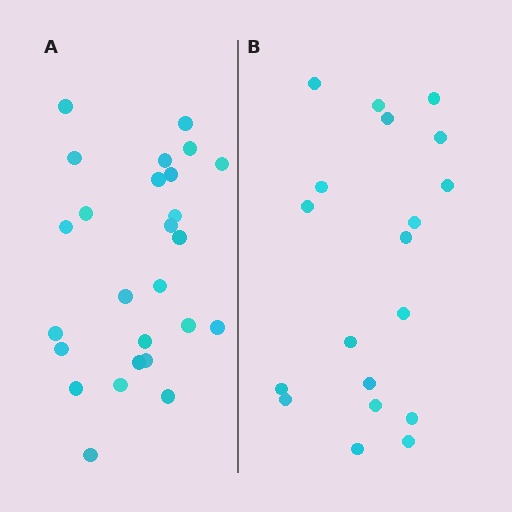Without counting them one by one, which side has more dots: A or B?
Region A (the left region) has more dots.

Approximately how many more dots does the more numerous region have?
Region A has roughly 8 or so more dots than region B.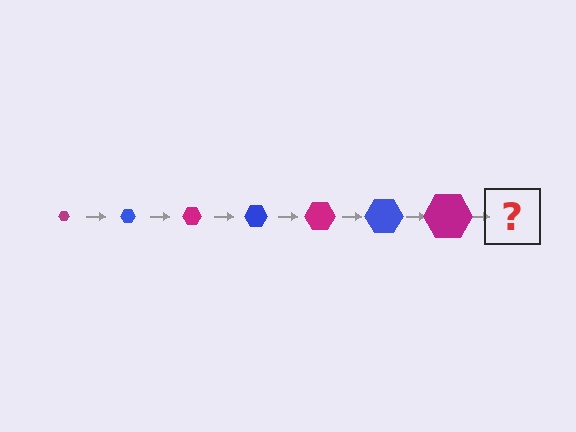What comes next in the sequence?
The next element should be a blue hexagon, larger than the previous one.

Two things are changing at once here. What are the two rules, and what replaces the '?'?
The two rules are that the hexagon grows larger each step and the color cycles through magenta and blue. The '?' should be a blue hexagon, larger than the previous one.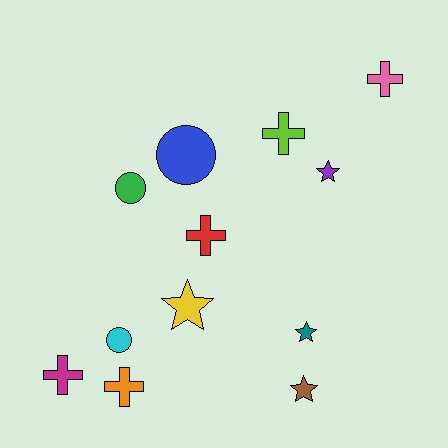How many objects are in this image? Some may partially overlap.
There are 12 objects.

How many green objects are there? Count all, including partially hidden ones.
There is 1 green object.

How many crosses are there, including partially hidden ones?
There are 5 crosses.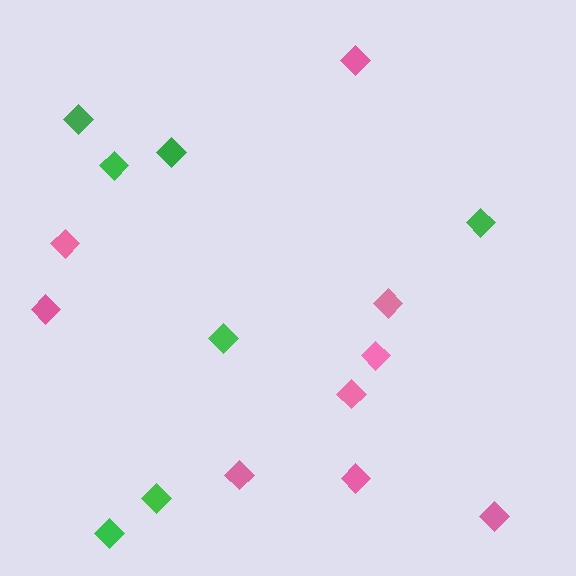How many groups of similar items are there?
There are 2 groups: one group of pink diamonds (9) and one group of green diamonds (7).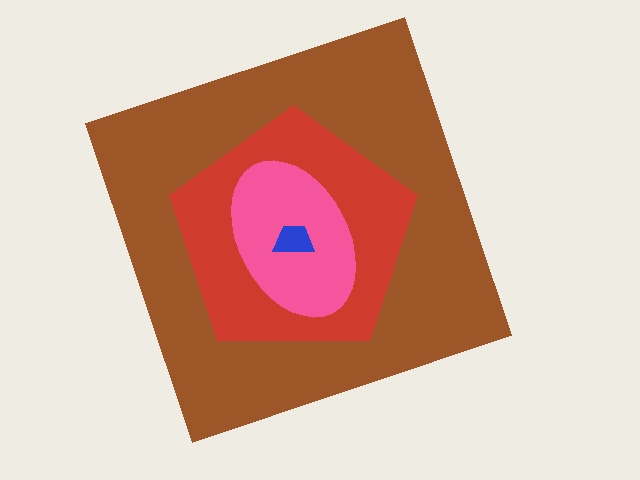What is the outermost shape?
The brown square.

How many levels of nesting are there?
4.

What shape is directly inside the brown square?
The red pentagon.